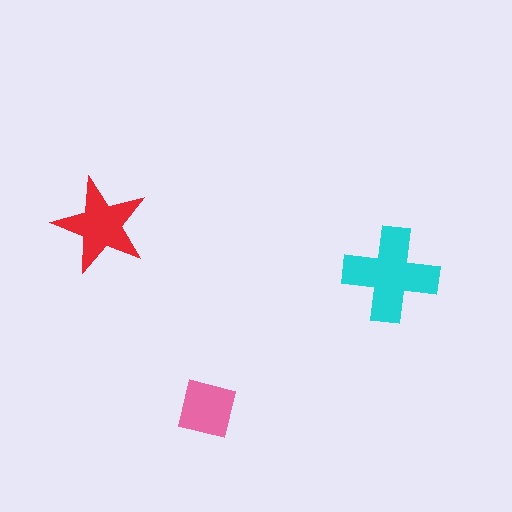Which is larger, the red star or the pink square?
The red star.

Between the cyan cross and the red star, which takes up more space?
The cyan cross.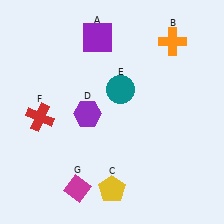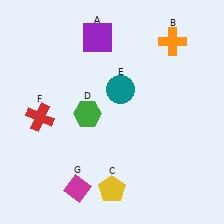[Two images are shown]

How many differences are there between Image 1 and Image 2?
There is 1 difference between the two images.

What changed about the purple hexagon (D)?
In Image 1, D is purple. In Image 2, it changed to green.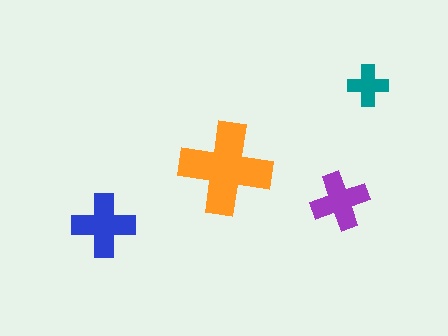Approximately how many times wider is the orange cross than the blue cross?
About 1.5 times wider.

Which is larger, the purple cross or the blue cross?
The blue one.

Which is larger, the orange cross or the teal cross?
The orange one.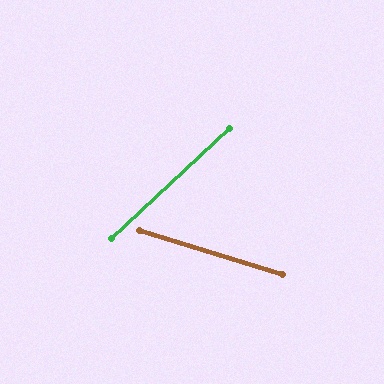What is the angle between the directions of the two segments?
Approximately 60 degrees.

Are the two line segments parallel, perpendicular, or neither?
Neither parallel nor perpendicular — they differ by about 60°.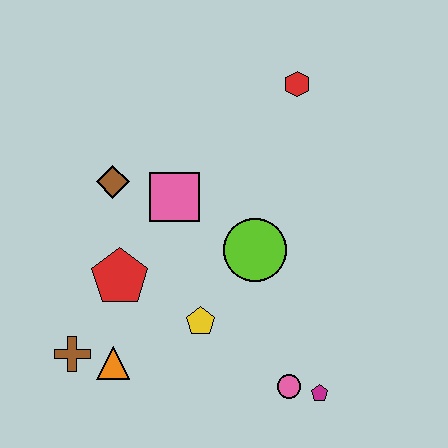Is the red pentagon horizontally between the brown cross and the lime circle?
Yes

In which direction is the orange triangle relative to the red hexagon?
The orange triangle is below the red hexagon.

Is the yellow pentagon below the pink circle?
No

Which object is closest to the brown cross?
The orange triangle is closest to the brown cross.